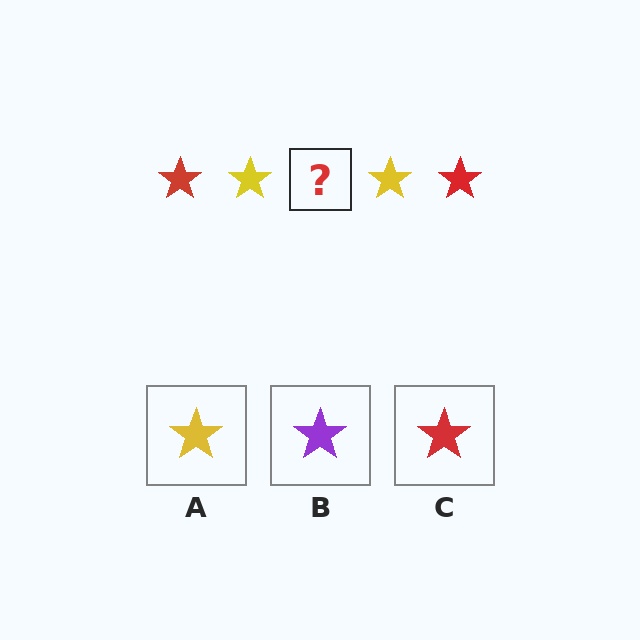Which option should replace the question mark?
Option C.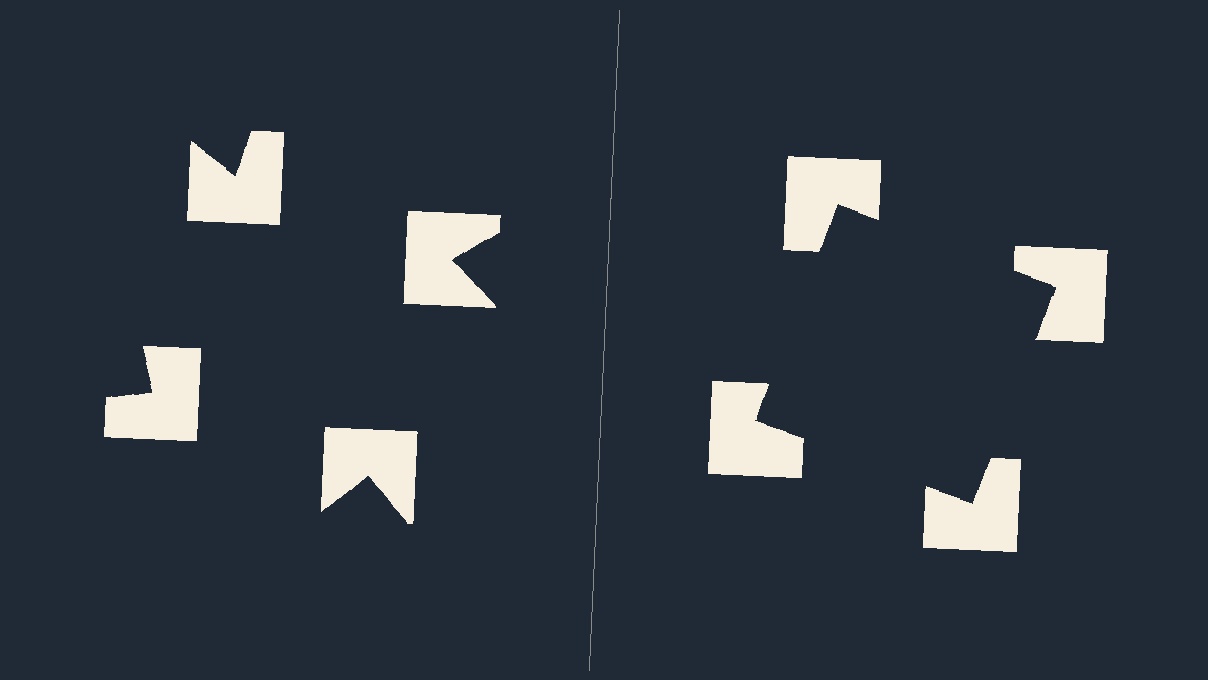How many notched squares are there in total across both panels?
8 — 4 on each side.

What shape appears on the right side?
An illusory square.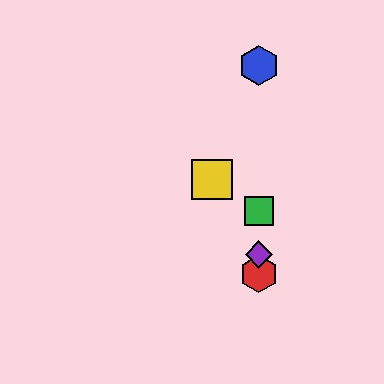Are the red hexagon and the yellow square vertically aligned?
No, the red hexagon is at x≈259 and the yellow square is at x≈212.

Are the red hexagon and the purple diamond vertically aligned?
Yes, both are at x≈259.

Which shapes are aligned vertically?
The red hexagon, the blue hexagon, the green square, the purple diamond are aligned vertically.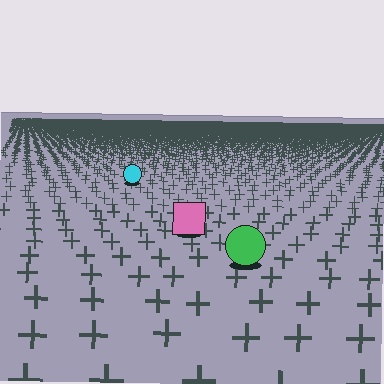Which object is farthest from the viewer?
The cyan circle is farthest from the viewer. It appears smaller and the ground texture around it is denser.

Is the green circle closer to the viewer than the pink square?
Yes. The green circle is closer — you can tell from the texture gradient: the ground texture is coarser near it.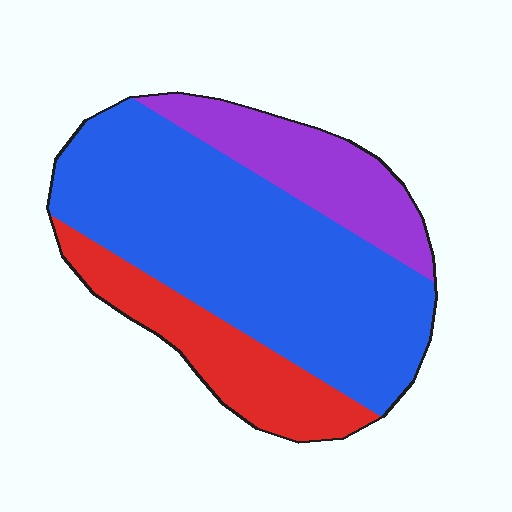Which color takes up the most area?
Blue, at roughly 60%.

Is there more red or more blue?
Blue.